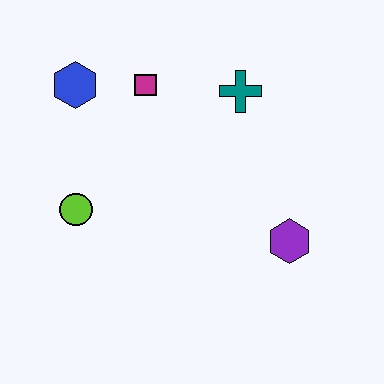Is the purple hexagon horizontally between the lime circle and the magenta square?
No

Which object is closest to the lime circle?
The blue hexagon is closest to the lime circle.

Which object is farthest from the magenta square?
The purple hexagon is farthest from the magenta square.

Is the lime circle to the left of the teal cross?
Yes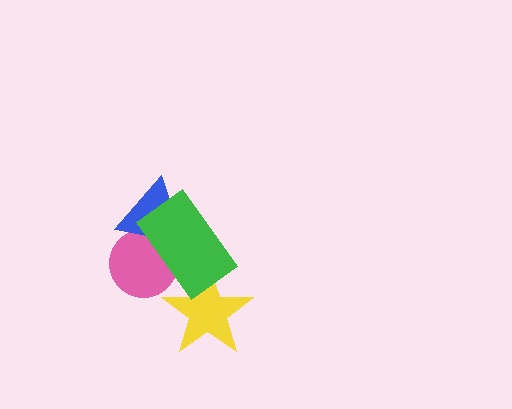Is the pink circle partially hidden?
Yes, it is partially covered by another shape.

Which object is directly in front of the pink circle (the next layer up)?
The blue triangle is directly in front of the pink circle.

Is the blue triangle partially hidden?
Yes, it is partially covered by another shape.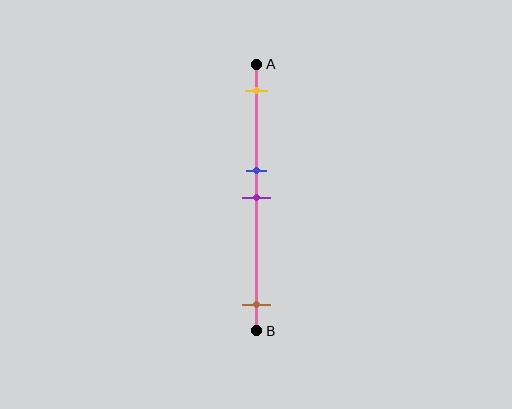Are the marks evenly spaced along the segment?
No, the marks are not evenly spaced.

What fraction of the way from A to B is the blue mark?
The blue mark is approximately 40% (0.4) of the way from A to B.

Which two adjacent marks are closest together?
The blue and purple marks are the closest adjacent pair.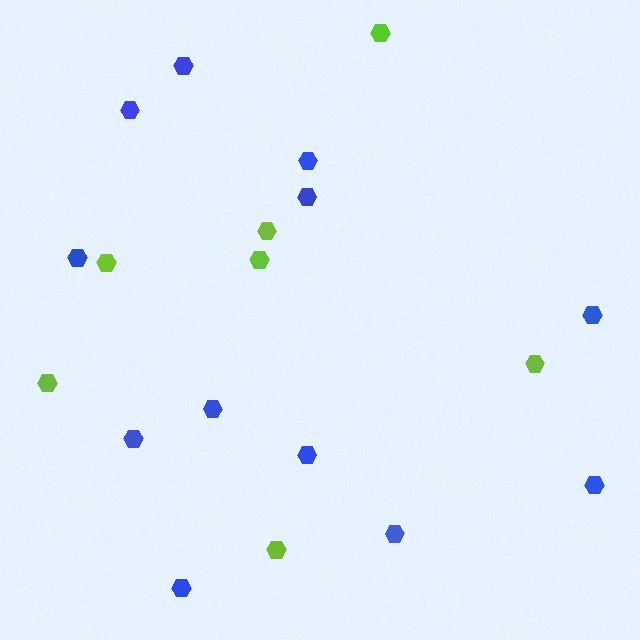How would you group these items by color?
There are 2 groups: one group of blue hexagons (12) and one group of lime hexagons (7).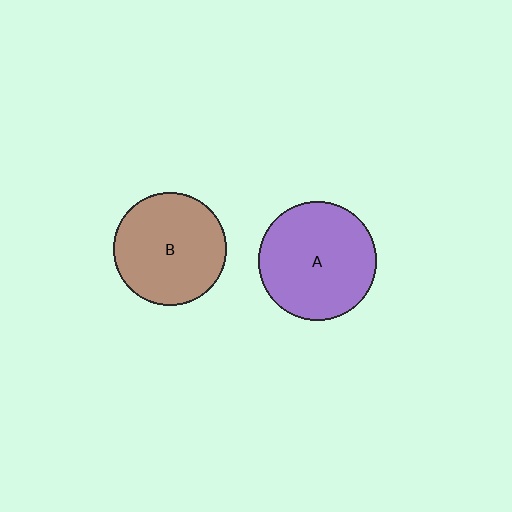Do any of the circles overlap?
No, none of the circles overlap.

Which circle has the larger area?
Circle A (purple).